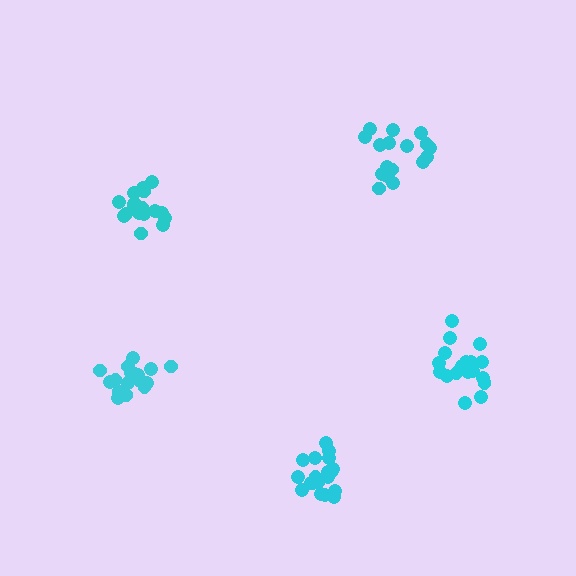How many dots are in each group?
Group 1: 17 dots, Group 2: 20 dots, Group 3: 20 dots, Group 4: 18 dots, Group 5: 20 dots (95 total).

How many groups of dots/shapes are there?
There are 5 groups.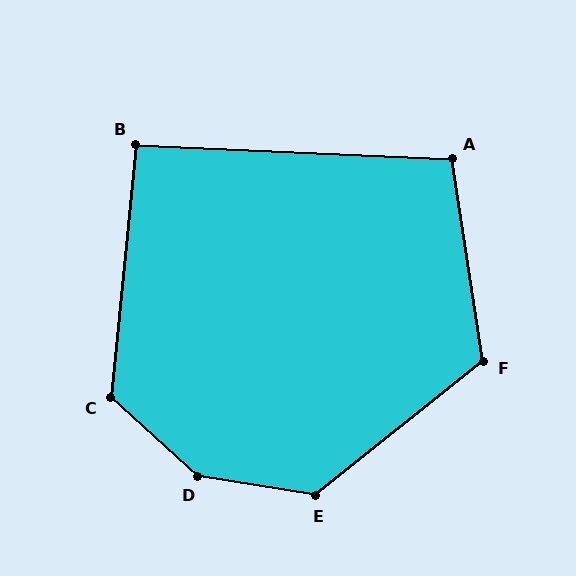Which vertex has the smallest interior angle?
B, at approximately 93 degrees.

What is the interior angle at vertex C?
Approximately 126 degrees (obtuse).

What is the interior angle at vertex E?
Approximately 133 degrees (obtuse).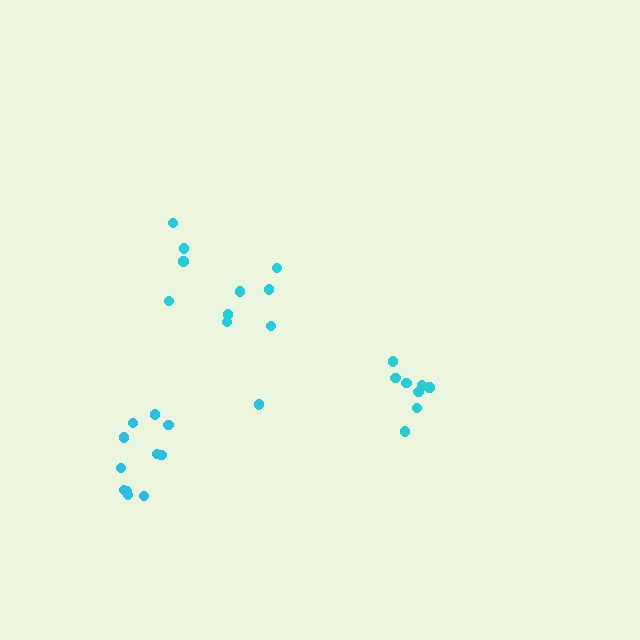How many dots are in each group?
Group 1: 10 dots, Group 2: 8 dots, Group 3: 12 dots (30 total).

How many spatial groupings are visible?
There are 3 spatial groupings.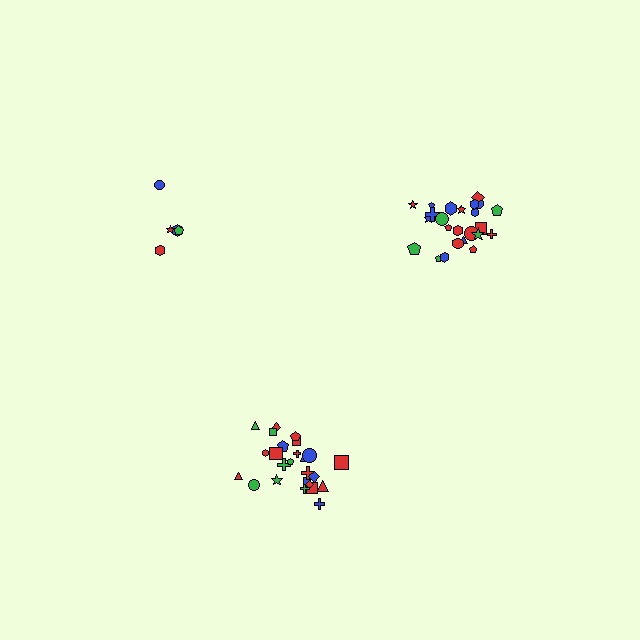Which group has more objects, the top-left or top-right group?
The top-right group.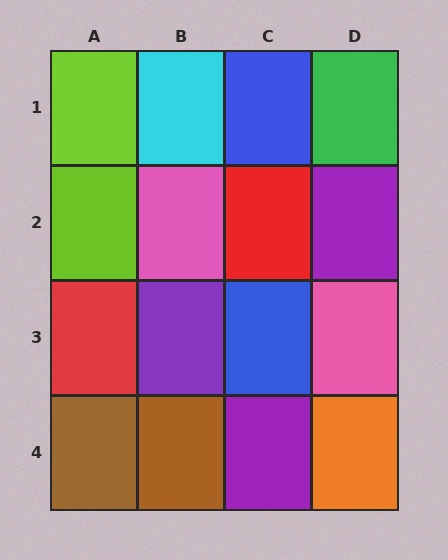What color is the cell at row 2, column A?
Lime.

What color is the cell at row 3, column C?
Blue.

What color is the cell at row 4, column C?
Purple.